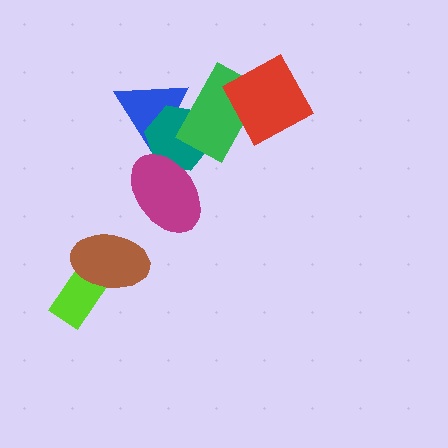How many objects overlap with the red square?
1 object overlaps with the red square.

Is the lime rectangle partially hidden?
Yes, it is partially covered by another shape.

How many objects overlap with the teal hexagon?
3 objects overlap with the teal hexagon.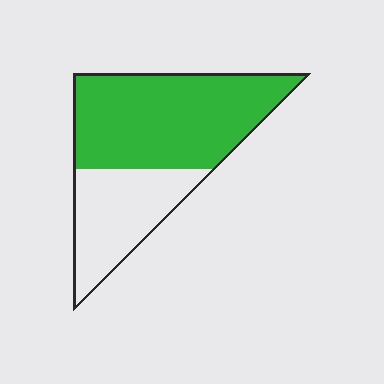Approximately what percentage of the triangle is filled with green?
Approximately 65%.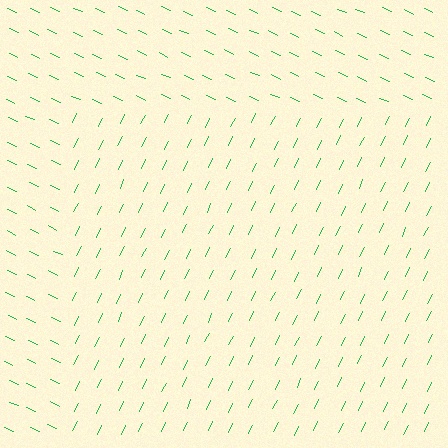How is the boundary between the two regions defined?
The boundary is defined purely by a change in line orientation (approximately 89 degrees difference). All lines are the same color and thickness.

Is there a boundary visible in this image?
Yes, there is a texture boundary formed by a change in line orientation.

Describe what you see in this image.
The image is filled with small green line segments. A rectangle region in the image has lines oriented differently from the surrounding lines, creating a visible texture boundary.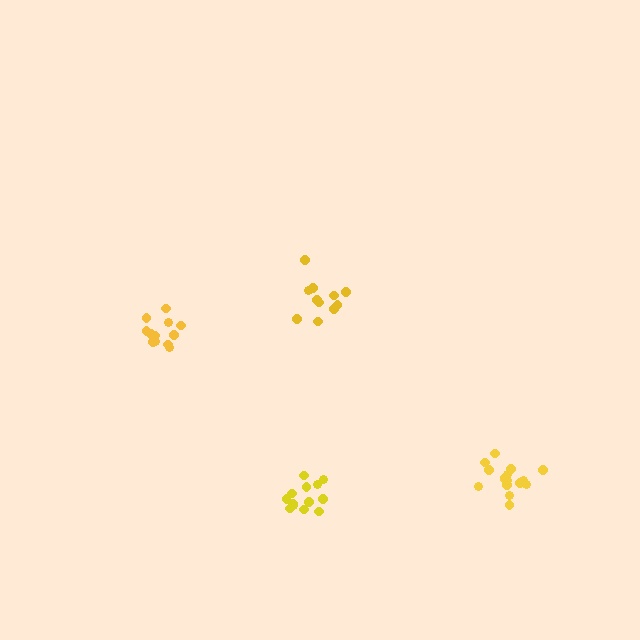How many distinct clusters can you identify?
There are 4 distinct clusters.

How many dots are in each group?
Group 1: 13 dots, Group 2: 16 dots, Group 3: 12 dots, Group 4: 11 dots (52 total).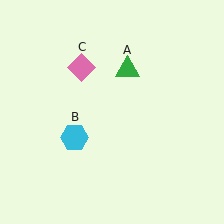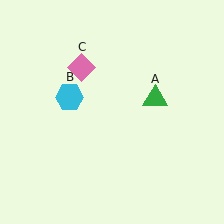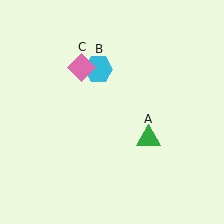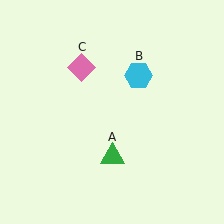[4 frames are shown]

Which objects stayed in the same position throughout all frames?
Pink diamond (object C) remained stationary.